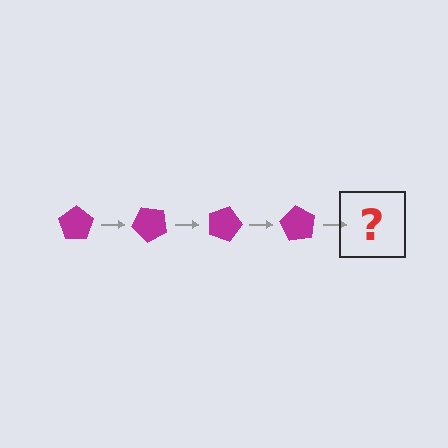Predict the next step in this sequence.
The next step is a magenta pentagon rotated 180 degrees.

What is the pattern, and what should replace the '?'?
The pattern is that the pentagon rotates 45 degrees each step. The '?' should be a magenta pentagon rotated 180 degrees.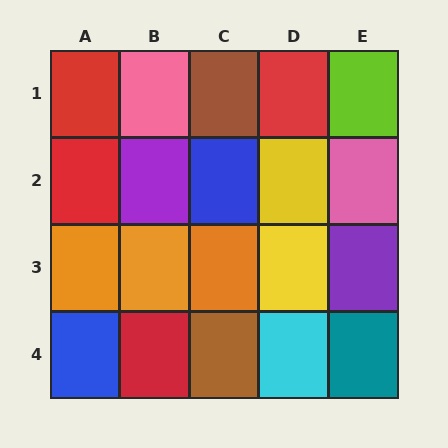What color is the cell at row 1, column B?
Pink.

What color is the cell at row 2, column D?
Yellow.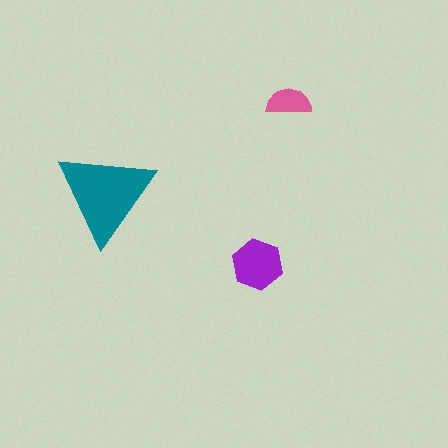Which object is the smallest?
The pink semicircle.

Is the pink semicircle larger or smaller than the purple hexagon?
Smaller.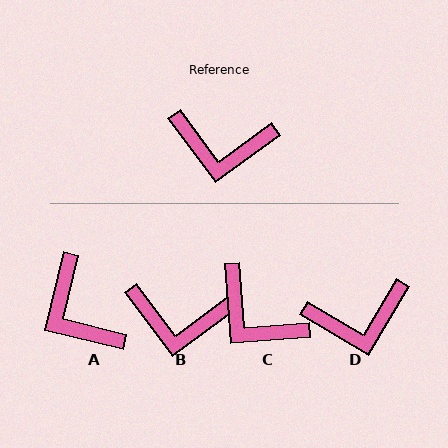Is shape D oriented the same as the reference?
No, it is off by about 22 degrees.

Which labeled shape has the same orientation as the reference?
B.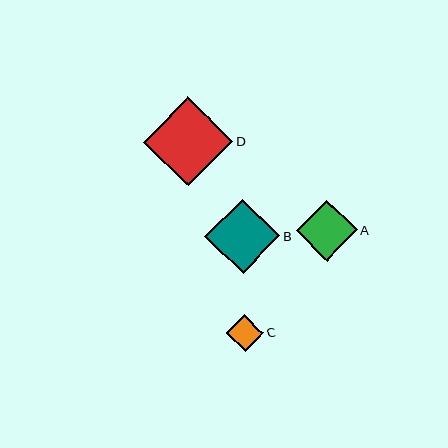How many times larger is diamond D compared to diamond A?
Diamond D is approximately 1.5 times the size of diamond A.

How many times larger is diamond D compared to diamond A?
Diamond D is approximately 1.5 times the size of diamond A.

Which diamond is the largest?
Diamond D is the largest with a size of approximately 89 pixels.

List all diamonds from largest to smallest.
From largest to smallest: D, B, A, C.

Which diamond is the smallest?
Diamond C is the smallest with a size of approximately 37 pixels.